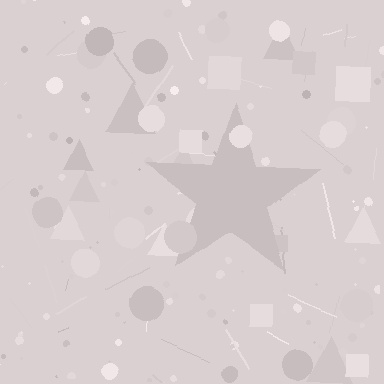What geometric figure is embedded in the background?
A star is embedded in the background.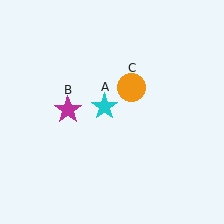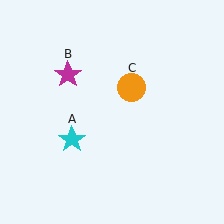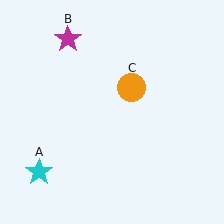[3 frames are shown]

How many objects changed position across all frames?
2 objects changed position: cyan star (object A), magenta star (object B).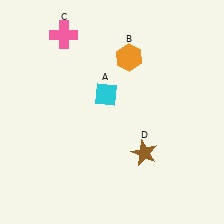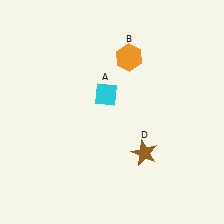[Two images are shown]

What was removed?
The pink cross (C) was removed in Image 2.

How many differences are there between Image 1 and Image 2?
There is 1 difference between the two images.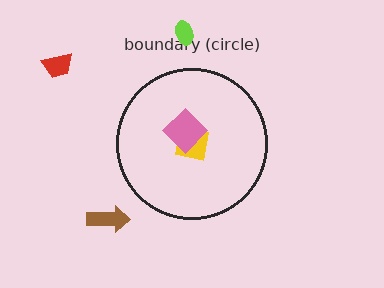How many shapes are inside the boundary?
2 inside, 3 outside.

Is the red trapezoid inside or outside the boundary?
Outside.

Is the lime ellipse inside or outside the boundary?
Outside.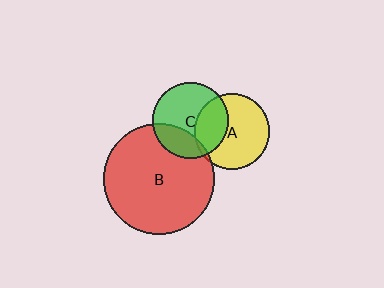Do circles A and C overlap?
Yes.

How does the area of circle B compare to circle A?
Approximately 2.2 times.